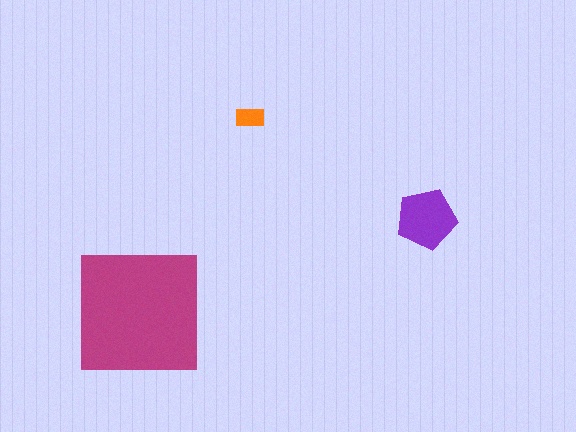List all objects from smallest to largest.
The orange rectangle, the purple pentagon, the magenta square.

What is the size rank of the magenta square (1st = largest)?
1st.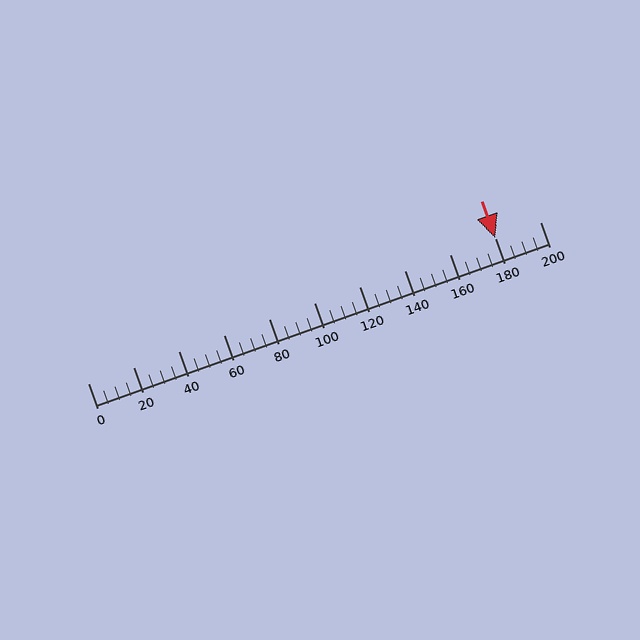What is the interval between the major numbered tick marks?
The major tick marks are spaced 20 units apart.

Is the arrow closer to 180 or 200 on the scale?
The arrow is closer to 180.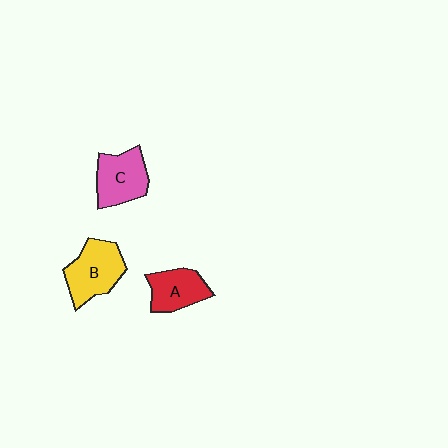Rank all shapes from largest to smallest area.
From largest to smallest: B (yellow), C (pink), A (red).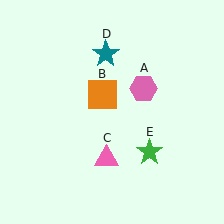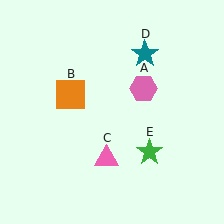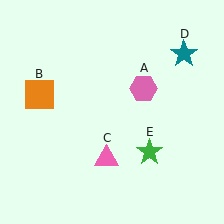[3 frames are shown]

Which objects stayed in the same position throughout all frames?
Pink hexagon (object A) and pink triangle (object C) and green star (object E) remained stationary.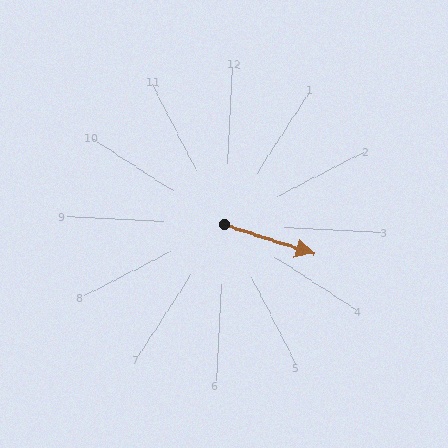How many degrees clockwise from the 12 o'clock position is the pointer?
Approximately 105 degrees.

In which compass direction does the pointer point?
East.